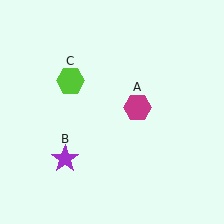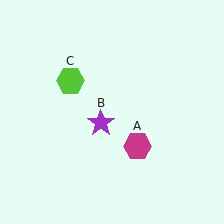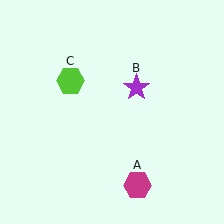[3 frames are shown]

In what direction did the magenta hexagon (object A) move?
The magenta hexagon (object A) moved down.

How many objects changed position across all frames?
2 objects changed position: magenta hexagon (object A), purple star (object B).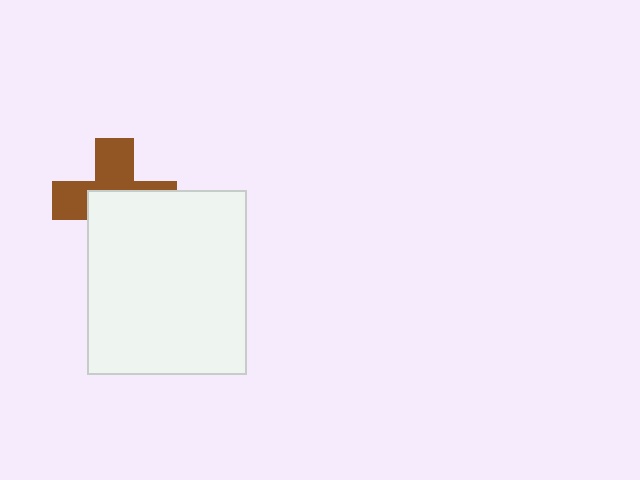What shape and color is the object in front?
The object in front is a white rectangle.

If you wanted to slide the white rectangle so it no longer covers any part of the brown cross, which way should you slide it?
Slide it down — that is the most direct way to separate the two shapes.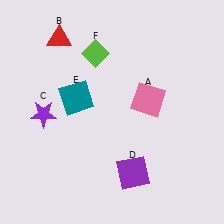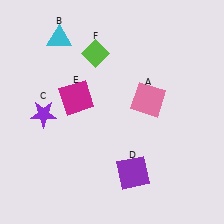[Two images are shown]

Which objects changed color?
B changed from red to cyan. E changed from teal to magenta.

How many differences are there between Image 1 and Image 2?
There are 2 differences between the two images.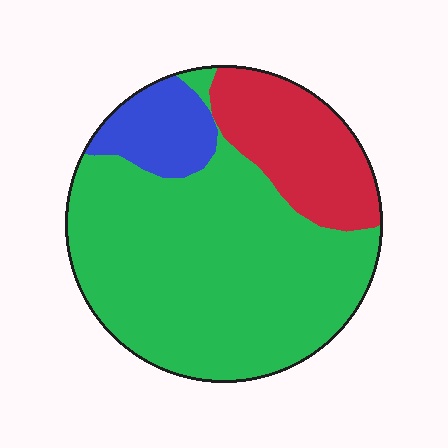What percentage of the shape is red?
Red takes up about one fifth (1/5) of the shape.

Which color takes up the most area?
Green, at roughly 65%.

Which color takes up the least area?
Blue, at roughly 10%.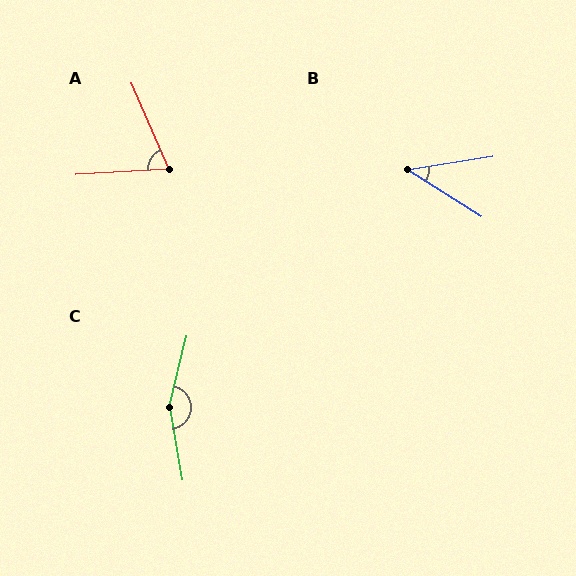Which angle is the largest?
C, at approximately 157 degrees.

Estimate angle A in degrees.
Approximately 70 degrees.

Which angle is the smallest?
B, at approximately 41 degrees.